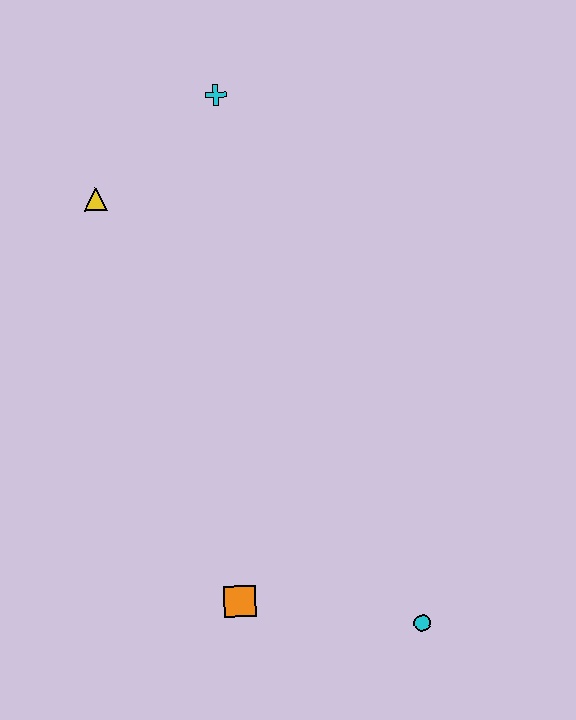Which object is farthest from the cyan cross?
The cyan circle is farthest from the cyan cross.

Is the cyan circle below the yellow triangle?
Yes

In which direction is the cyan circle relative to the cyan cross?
The cyan circle is below the cyan cross.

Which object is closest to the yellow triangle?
The cyan cross is closest to the yellow triangle.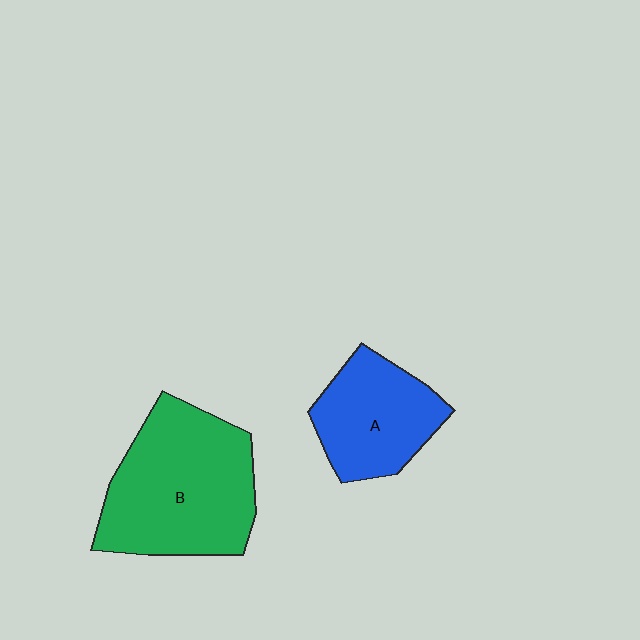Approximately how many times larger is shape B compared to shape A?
Approximately 1.6 times.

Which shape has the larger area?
Shape B (green).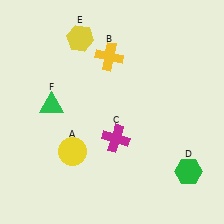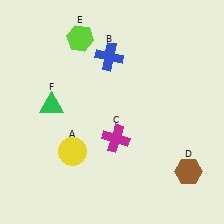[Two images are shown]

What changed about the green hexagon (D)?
In Image 1, D is green. In Image 2, it changed to brown.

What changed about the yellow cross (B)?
In Image 1, B is yellow. In Image 2, it changed to blue.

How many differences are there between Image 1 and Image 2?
There are 3 differences between the two images.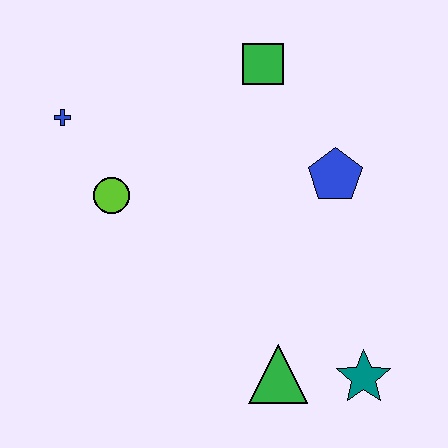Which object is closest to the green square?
The blue pentagon is closest to the green square.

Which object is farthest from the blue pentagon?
The blue cross is farthest from the blue pentagon.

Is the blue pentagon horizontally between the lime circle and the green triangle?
No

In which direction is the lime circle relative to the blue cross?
The lime circle is below the blue cross.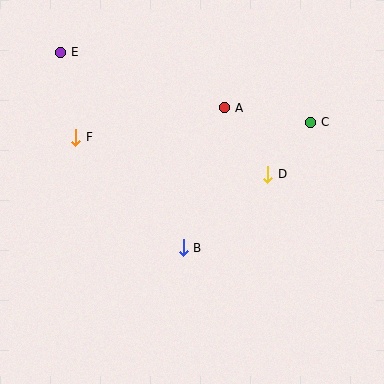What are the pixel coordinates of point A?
Point A is at (225, 108).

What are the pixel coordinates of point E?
Point E is at (61, 52).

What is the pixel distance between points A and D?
The distance between A and D is 79 pixels.